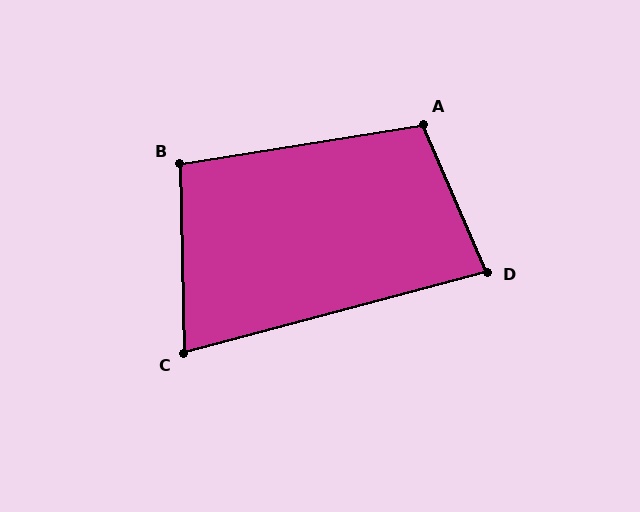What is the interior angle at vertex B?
Approximately 98 degrees (obtuse).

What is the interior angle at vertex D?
Approximately 82 degrees (acute).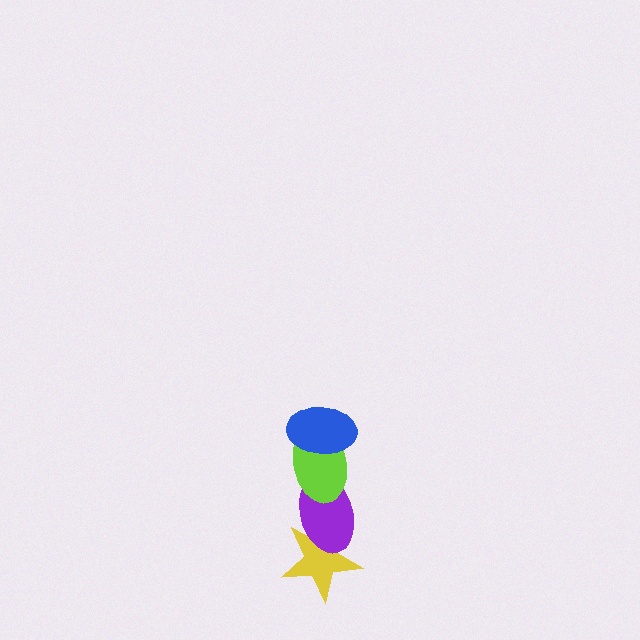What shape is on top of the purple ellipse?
The lime ellipse is on top of the purple ellipse.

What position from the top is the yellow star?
The yellow star is 4th from the top.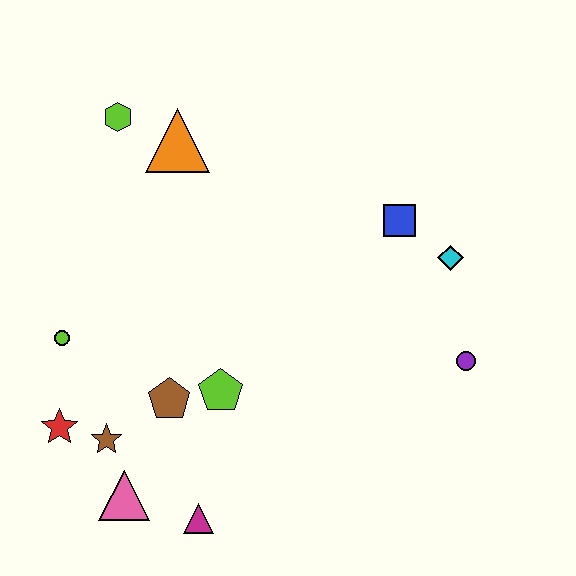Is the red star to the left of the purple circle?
Yes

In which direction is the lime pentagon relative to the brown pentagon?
The lime pentagon is to the right of the brown pentagon.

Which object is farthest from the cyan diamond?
The red star is farthest from the cyan diamond.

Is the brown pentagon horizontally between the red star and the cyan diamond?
Yes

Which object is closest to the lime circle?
The red star is closest to the lime circle.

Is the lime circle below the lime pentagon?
No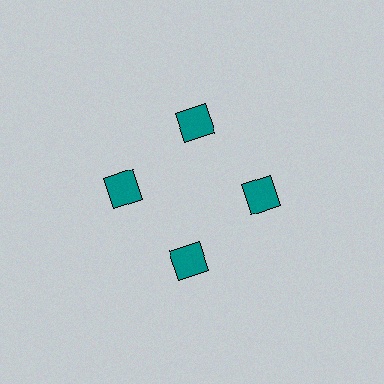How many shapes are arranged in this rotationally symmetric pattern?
There are 4 shapes, arranged in 4 groups of 1.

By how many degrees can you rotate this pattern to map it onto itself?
The pattern maps onto itself every 90 degrees of rotation.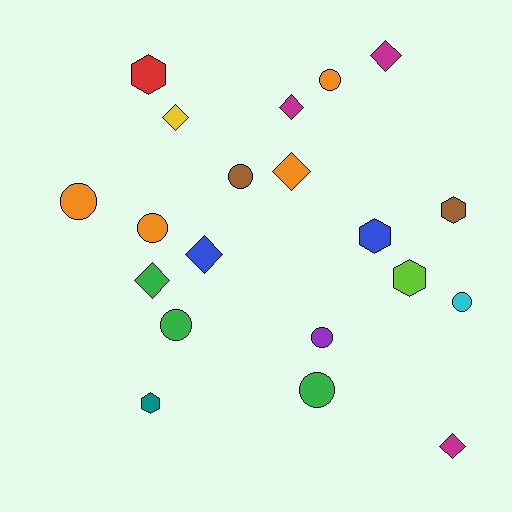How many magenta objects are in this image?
There are 3 magenta objects.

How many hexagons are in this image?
There are 5 hexagons.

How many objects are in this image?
There are 20 objects.